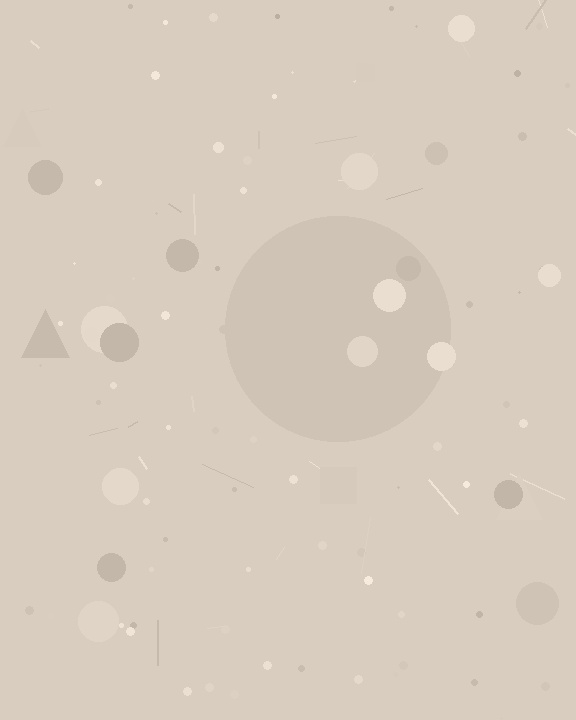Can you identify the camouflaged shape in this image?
The camouflaged shape is a circle.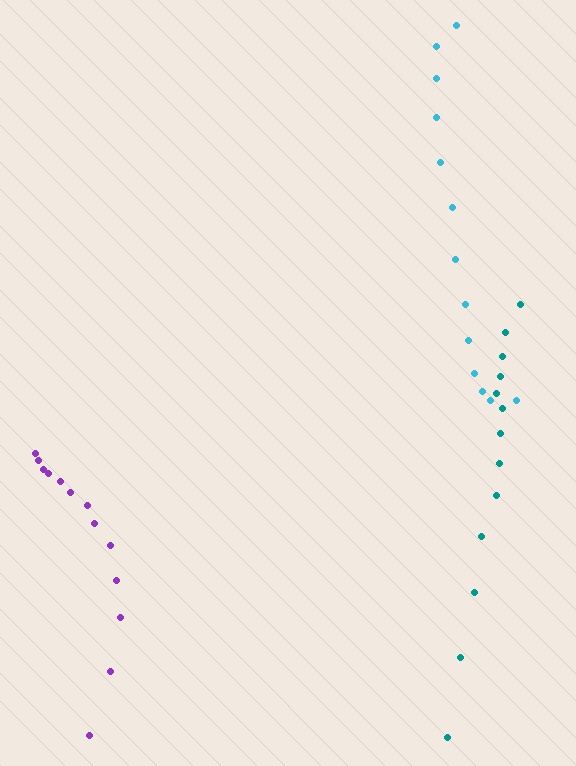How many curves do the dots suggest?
There are 3 distinct paths.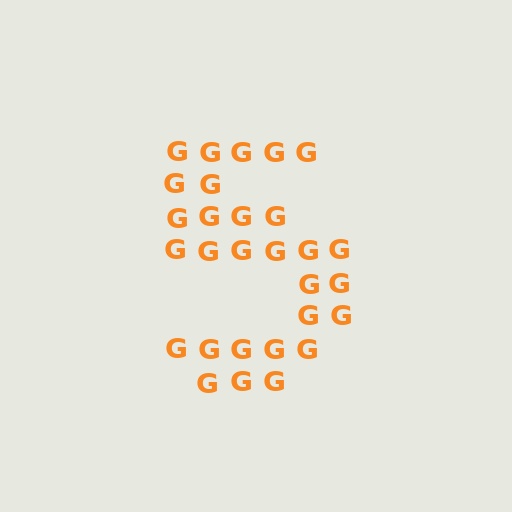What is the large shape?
The large shape is the digit 5.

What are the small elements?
The small elements are letter G's.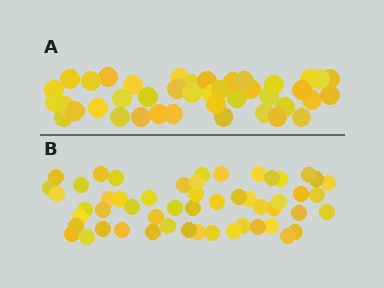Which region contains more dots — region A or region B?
Region B (the bottom region) has more dots.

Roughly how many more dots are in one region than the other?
Region B has roughly 12 or so more dots than region A.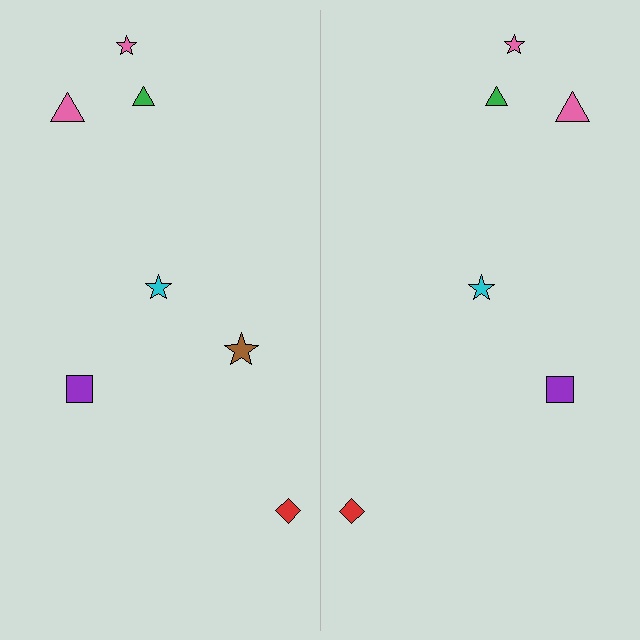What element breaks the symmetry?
A brown star is missing from the right side.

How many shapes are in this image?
There are 13 shapes in this image.